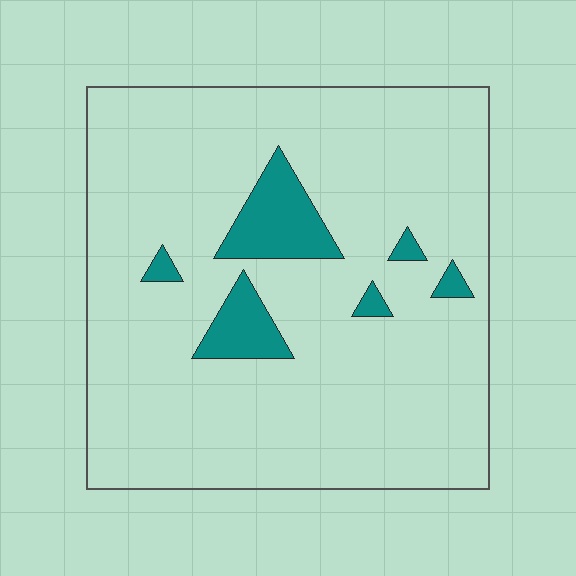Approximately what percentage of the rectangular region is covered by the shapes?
Approximately 10%.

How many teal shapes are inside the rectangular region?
6.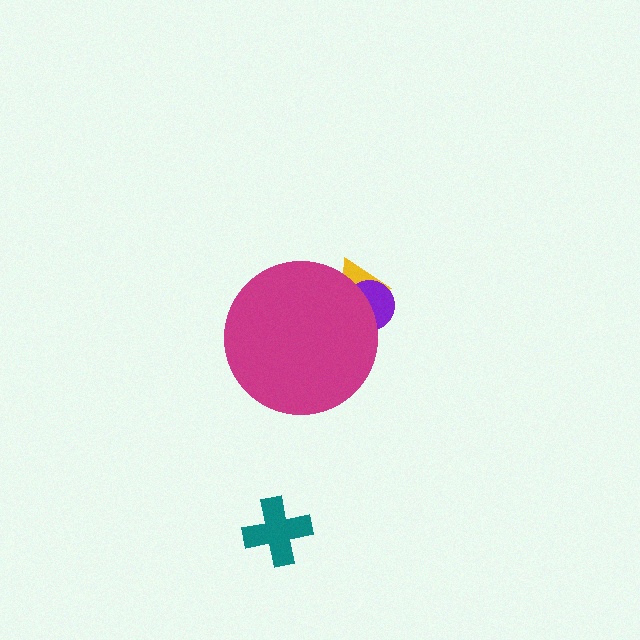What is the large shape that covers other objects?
A magenta circle.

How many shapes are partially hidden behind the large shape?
2 shapes are partially hidden.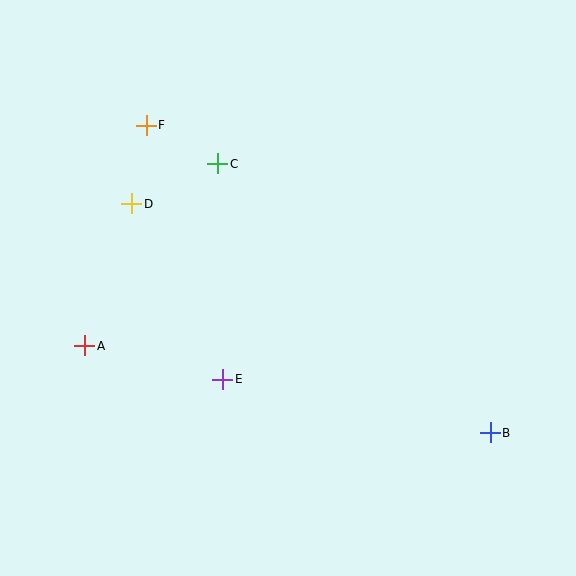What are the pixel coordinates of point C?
Point C is at (217, 164).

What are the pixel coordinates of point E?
Point E is at (223, 379).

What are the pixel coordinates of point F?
Point F is at (146, 125).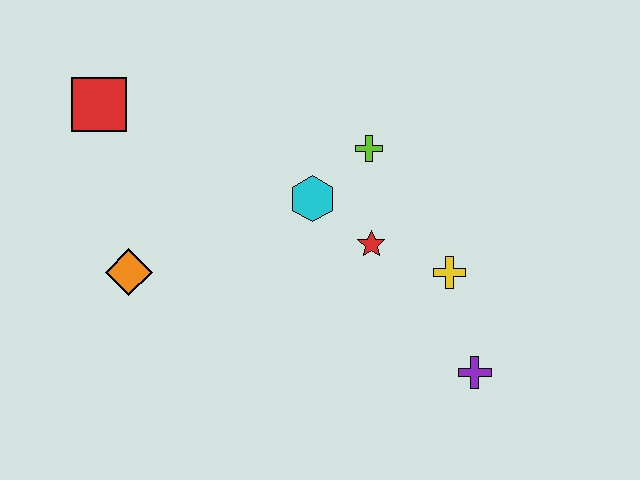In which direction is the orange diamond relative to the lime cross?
The orange diamond is to the left of the lime cross.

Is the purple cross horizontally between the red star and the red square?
No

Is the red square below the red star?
No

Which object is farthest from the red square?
The purple cross is farthest from the red square.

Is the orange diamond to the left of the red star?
Yes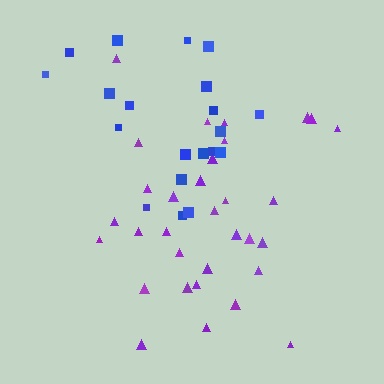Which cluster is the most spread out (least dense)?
Blue.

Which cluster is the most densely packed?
Purple.